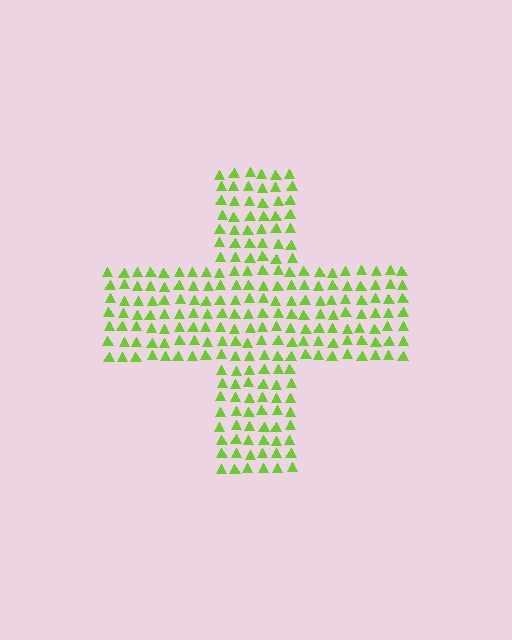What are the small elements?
The small elements are triangles.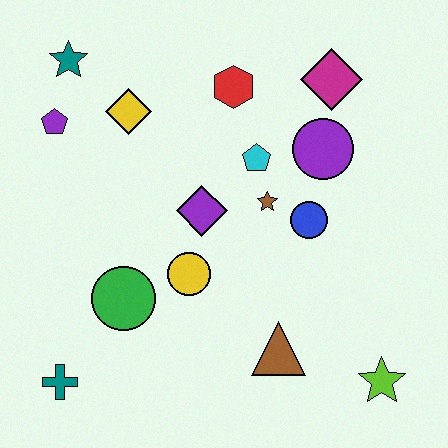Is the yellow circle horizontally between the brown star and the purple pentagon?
Yes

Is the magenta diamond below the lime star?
No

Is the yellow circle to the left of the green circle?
No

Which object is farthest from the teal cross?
The magenta diamond is farthest from the teal cross.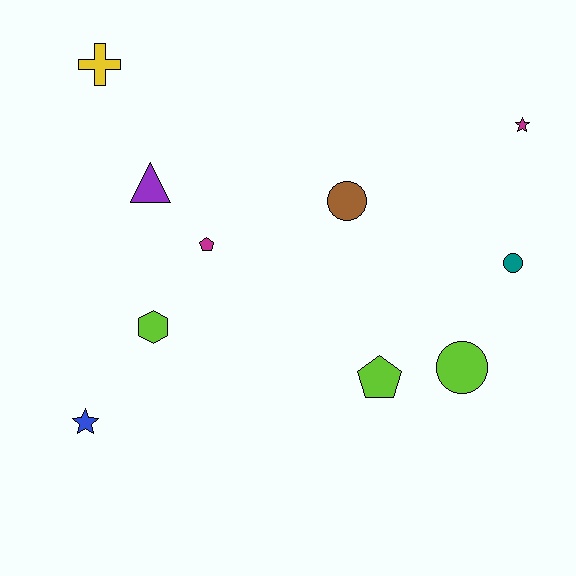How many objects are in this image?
There are 10 objects.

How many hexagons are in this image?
There is 1 hexagon.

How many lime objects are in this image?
There are 3 lime objects.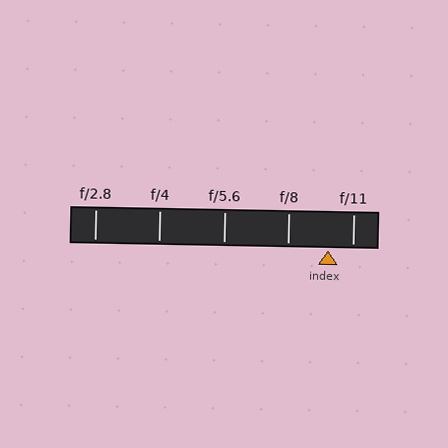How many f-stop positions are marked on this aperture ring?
There are 5 f-stop positions marked.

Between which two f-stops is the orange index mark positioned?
The index mark is between f/8 and f/11.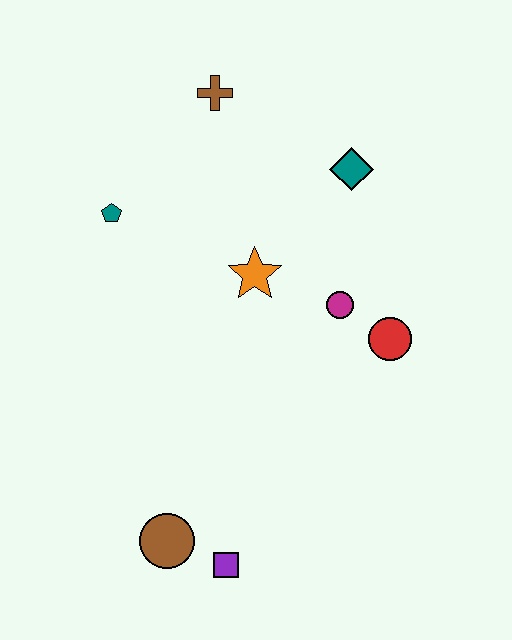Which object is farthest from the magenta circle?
The brown circle is farthest from the magenta circle.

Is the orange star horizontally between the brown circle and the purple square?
No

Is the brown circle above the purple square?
Yes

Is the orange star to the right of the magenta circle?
No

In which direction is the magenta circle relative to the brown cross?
The magenta circle is below the brown cross.